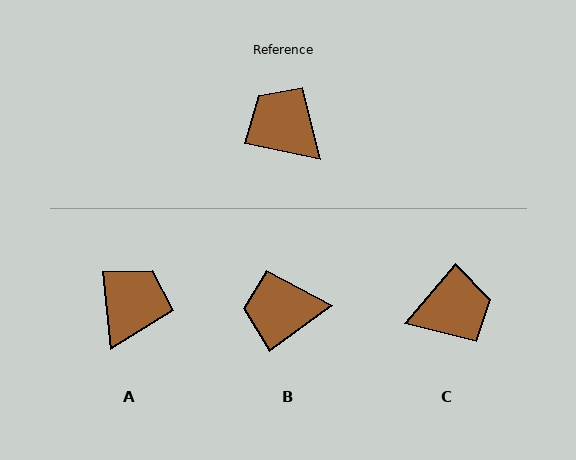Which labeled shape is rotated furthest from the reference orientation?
C, about 119 degrees away.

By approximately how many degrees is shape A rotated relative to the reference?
Approximately 73 degrees clockwise.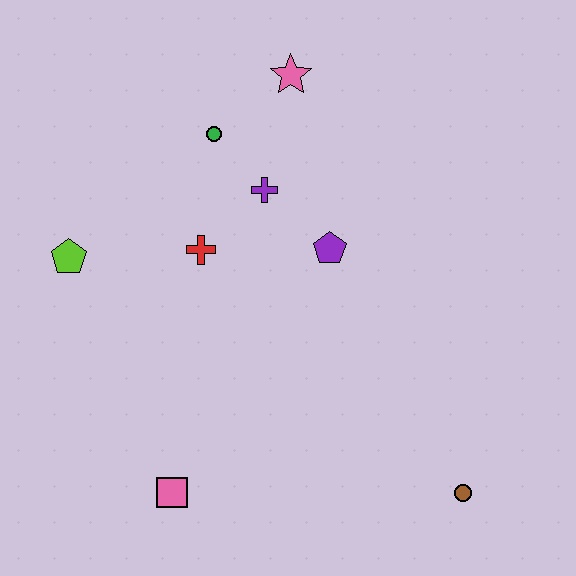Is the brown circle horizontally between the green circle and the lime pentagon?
No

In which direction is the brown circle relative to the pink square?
The brown circle is to the right of the pink square.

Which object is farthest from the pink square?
The pink star is farthest from the pink square.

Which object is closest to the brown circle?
The purple pentagon is closest to the brown circle.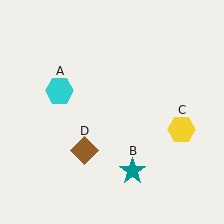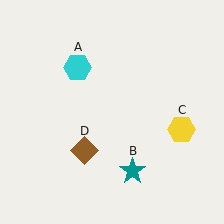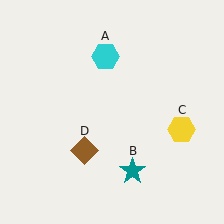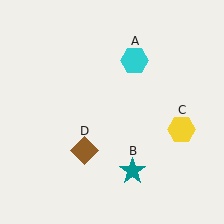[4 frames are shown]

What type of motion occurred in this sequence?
The cyan hexagon (object A) rotated clockwise around the center of the scene.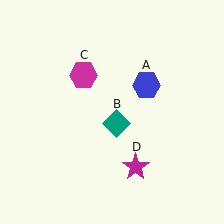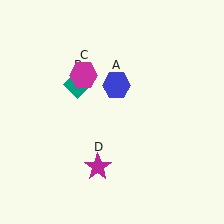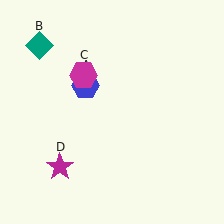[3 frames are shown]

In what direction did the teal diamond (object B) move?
The teal diamond (object B) moved up and to the left.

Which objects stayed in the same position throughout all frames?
Magenta hexagon (object C) remained stationary.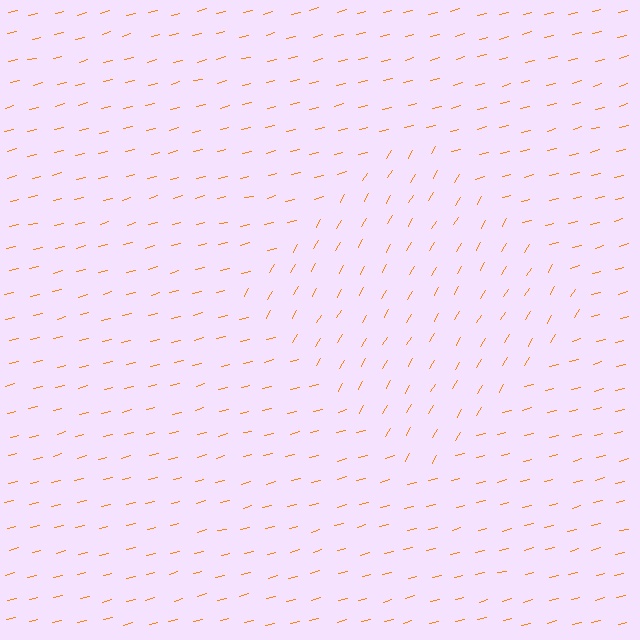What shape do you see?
I see a diamond.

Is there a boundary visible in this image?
Yes, there is a texture boundary formed by a change in line orientation.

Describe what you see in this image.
The image is filled with small orange line segments. A diamond region in the image has lines oriented differently from the surrounding lines, creating a visible texture boundary.